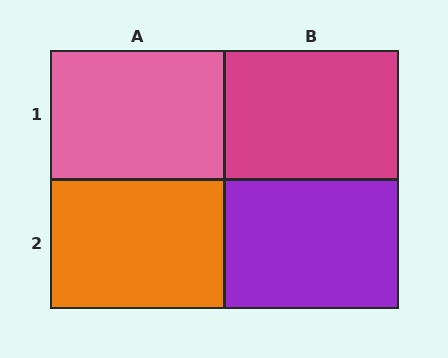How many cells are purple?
1 cell is purple.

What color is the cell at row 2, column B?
Purple.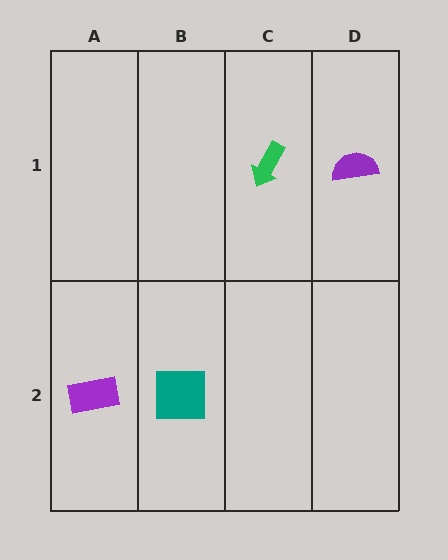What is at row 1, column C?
A green arrow.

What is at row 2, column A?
A purple rectangle.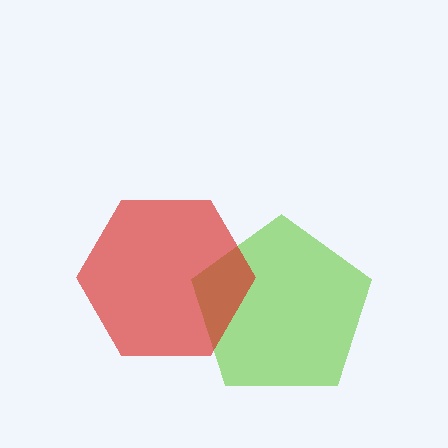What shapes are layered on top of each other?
The layered shapes are: a lime pentagon, a red hexagon.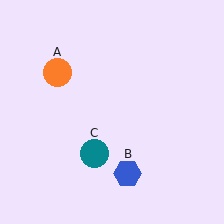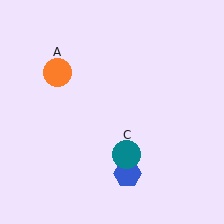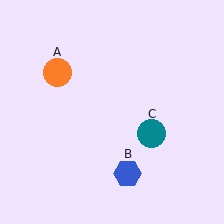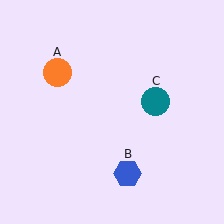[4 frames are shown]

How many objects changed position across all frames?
1 object changed position: teal circle (object C).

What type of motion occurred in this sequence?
The teal circle (object C) rotated counterclockwise around the center of the scene.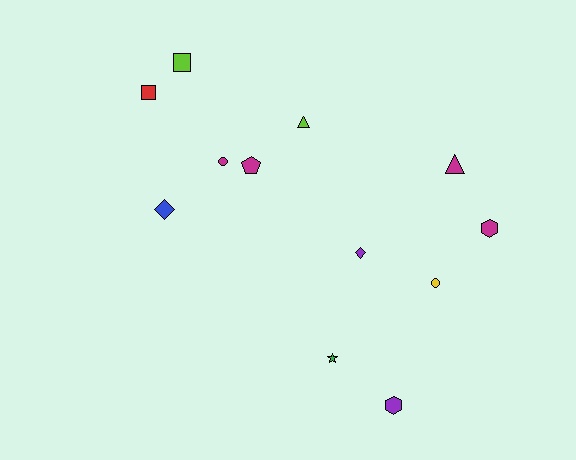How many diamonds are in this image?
There are 2 diamonds.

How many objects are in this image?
There are 12 objects.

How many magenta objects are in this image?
There are 4 magenta objects.